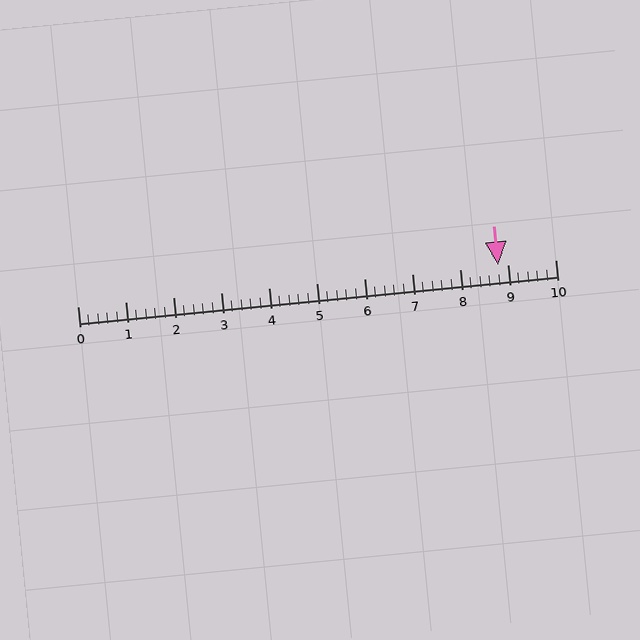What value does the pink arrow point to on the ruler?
The pink arrow points to approximately 8.8.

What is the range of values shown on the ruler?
The ruler shows values from 0 to 10.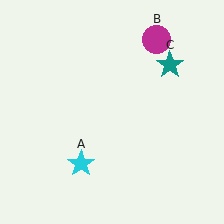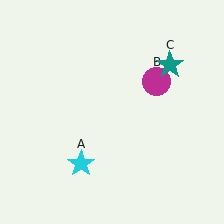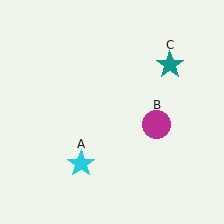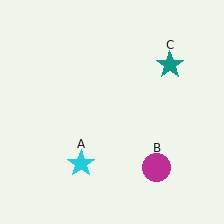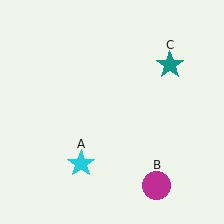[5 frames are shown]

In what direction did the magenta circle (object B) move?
The magenta circle (object B) moved down.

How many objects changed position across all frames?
1 object changed position: magenta circle (object B).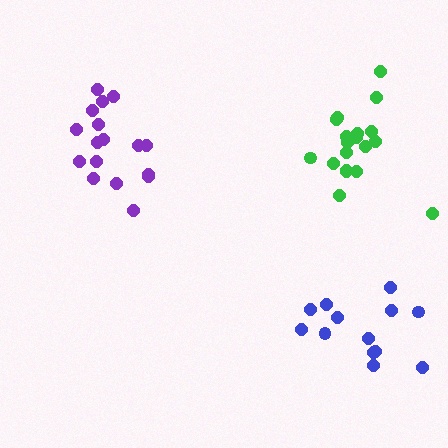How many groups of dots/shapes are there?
There are 3 groups.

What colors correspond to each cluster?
The clusters are colored: purple, blue, green.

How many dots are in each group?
Group 1: 17 dots, Group 2: 13 dots, Group 3: 19 dots (49 total).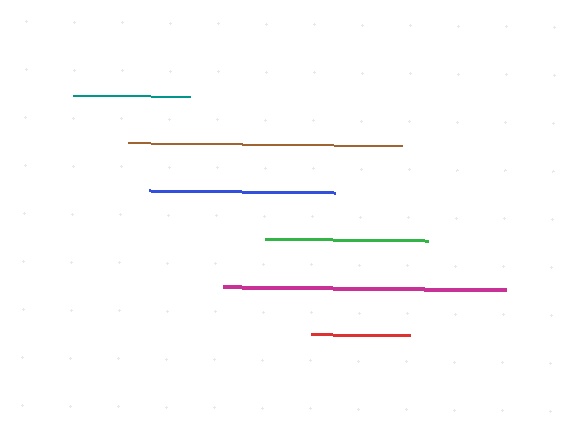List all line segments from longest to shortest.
From longest to shortest: magenta, brown, blue, green, teal, red.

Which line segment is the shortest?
The red line is the shortest at approximately 99 pixels.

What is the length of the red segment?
The red segment is approximately 99 pixels long.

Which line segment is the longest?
The magenta line is the longest at approximately 283 pixels.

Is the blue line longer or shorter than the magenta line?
The magenta line is longer than the blue line.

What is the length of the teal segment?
The teal segment is approximately 117 pixels long.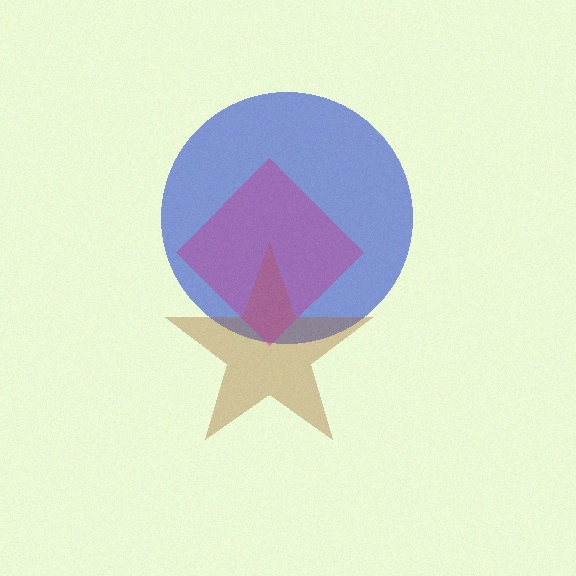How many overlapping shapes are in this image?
There are 3 overlapping shapes in the image.